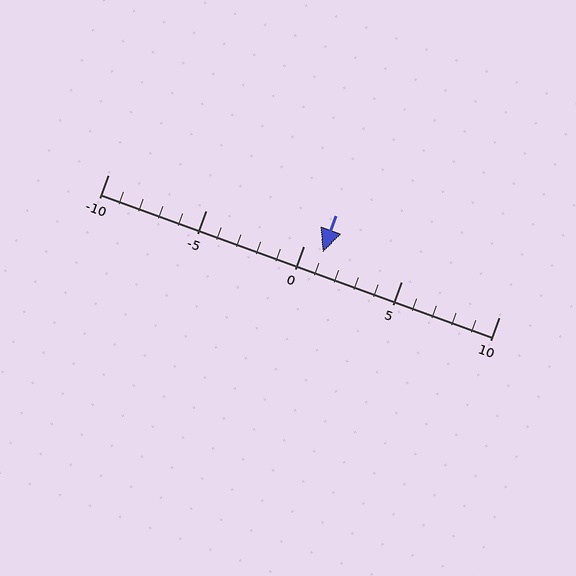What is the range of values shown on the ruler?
The ruler shows values from -10 to 10.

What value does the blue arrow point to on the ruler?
The blue arrow points to approximately 1.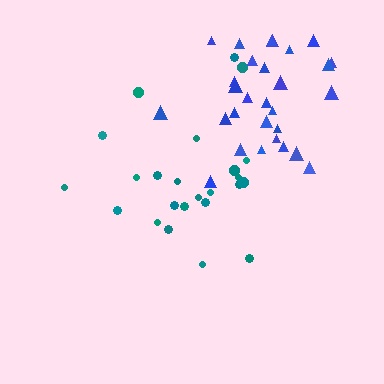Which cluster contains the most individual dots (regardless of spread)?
Blue (30).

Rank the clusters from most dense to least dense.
blue, teal.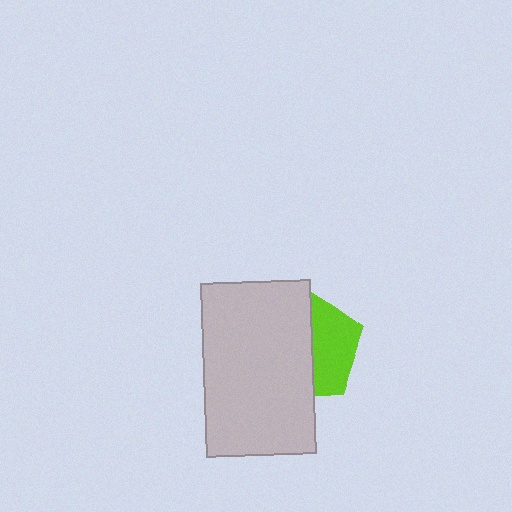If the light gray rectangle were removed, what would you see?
You would see the complete lime pentagon.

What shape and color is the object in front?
The object in front is a light gray rectangle.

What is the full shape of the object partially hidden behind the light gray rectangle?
The partially hidden object is a lime pentagon.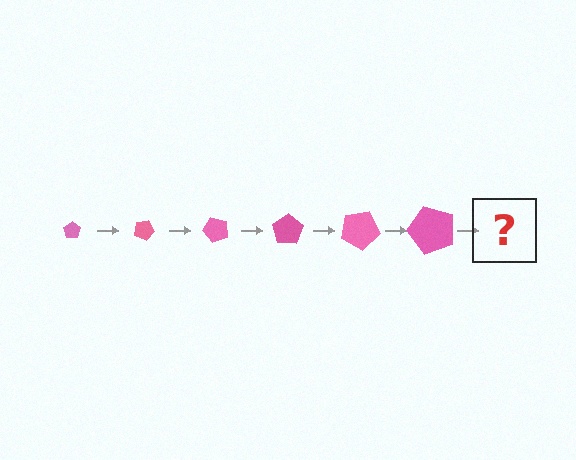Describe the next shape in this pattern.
It should be a pentagon, larger than the previous one and rotated 150 degrees from the start.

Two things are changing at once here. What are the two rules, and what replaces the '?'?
The two rules are that the pentagon grows larger each step and it rotates 25 degrees each step. The '?' should be a pentagon, larger than the previous one and rotated 150 degrees from the start.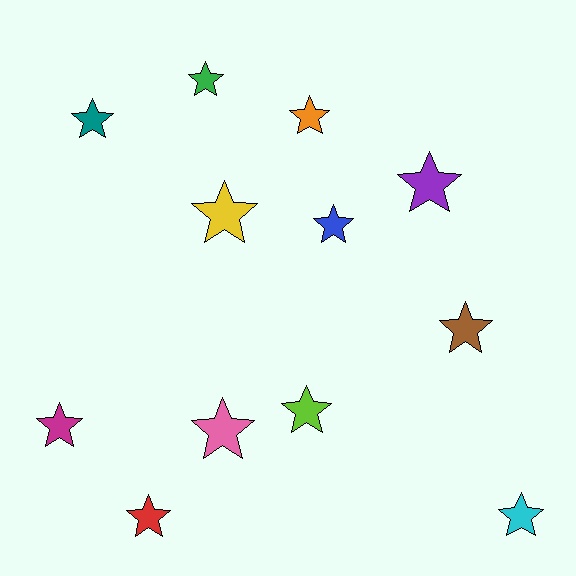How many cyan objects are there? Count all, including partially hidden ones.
There is 1 cyan object.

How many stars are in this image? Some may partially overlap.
There are 12 stars.